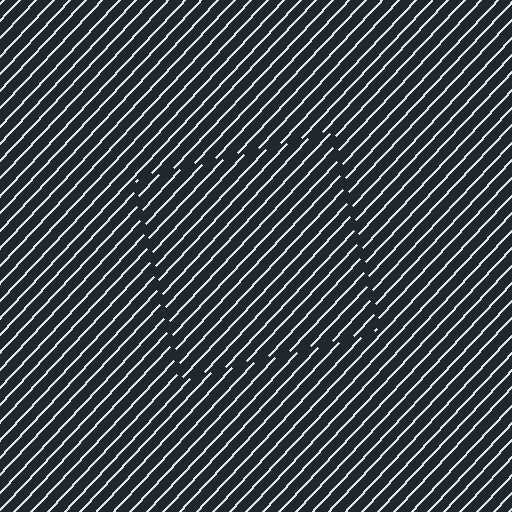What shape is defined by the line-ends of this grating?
An illusory square. The interior of the shape contains the same grating, shifted by half a period — the contour is defined by the phase discontinuity where line-ends from the inner and outer gratings abut.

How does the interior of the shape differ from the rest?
The interior of the shape contains the same grating, shifted by half a period — the contour is defined by the phase discontinuity where line-ends from the inner and outer gratings abut.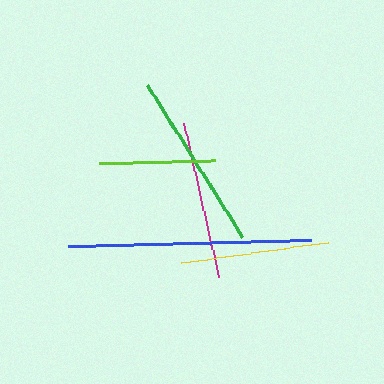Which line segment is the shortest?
The lime line is the shortest at approximately 116 pixels.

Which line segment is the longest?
The blue line is the longest at approximately 243 pixels.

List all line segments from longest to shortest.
From longest to shortest: blue, green, magenta, yellow, lime.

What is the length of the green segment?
The green segment is approximately 179 pixels long.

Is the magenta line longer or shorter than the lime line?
The magenta line is longer than the lime line.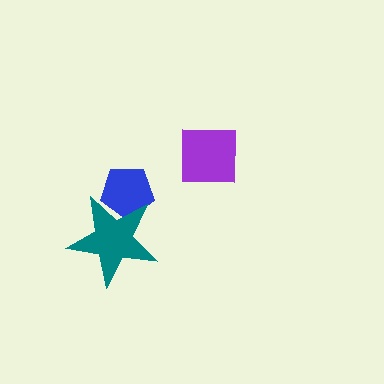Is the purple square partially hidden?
No, no other shape covers it.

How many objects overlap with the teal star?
1 object overlaps with the teal star.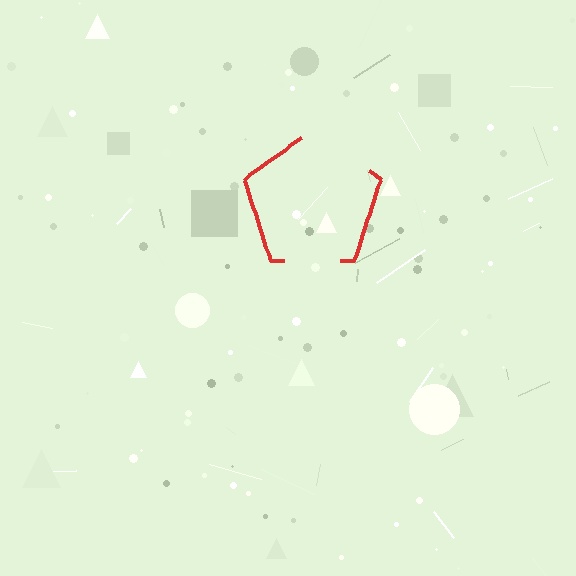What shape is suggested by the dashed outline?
The dashed outline suggests a pentagon.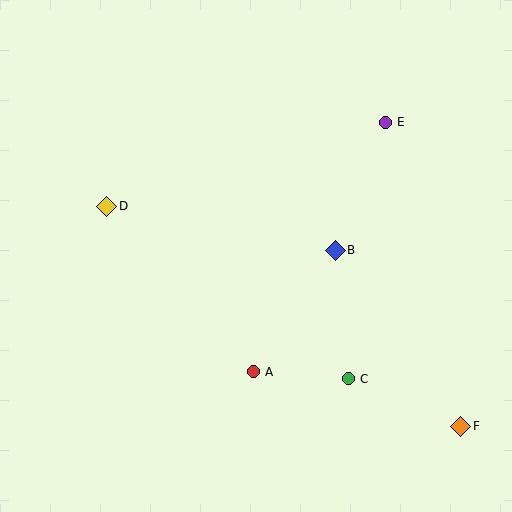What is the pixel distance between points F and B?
The distance between F and B is 216 pixels.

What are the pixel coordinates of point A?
Point A is at (253, 372).